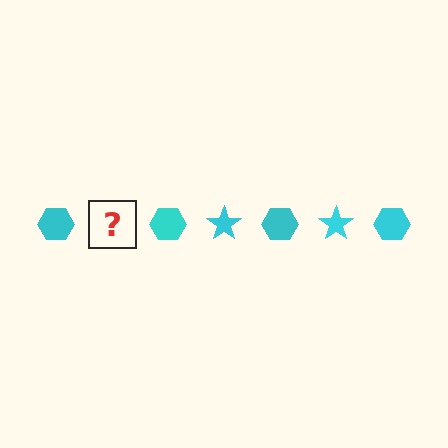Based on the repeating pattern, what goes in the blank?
The blank should be a cyan star.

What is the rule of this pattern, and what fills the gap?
The rule is that the pattern cycles through hexagon, star shapes in cyan. The gap should be filled with a cyan star.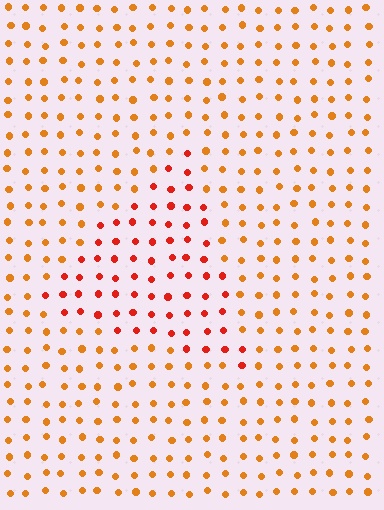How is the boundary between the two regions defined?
The boundary is defined purely by a slight shift in hue (about 30 degrees). Spacing, size, and orientation are identical on both sides.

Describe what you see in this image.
The image is filled with small orange elements in a uniform arrangement. A triangle-shaped region is visible where the elements are tinted to a slightly different hue, forming a subtle color boundary.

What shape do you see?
I see a triangle.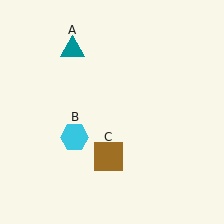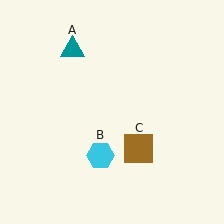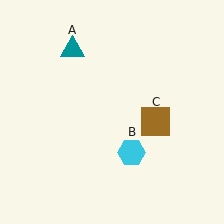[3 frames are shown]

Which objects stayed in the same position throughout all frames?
Teal triangle (object A) remained stationary.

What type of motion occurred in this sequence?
The cyan hexagon (object B), brown square (object C) rotated counterclockwise around the center of the scene.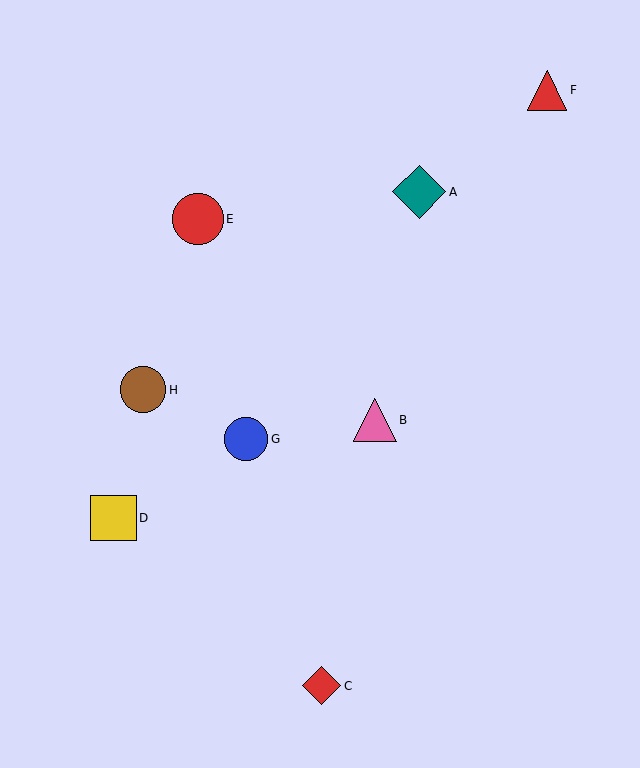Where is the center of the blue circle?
The center of the blue circle is at (246, 439).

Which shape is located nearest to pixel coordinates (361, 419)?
The pink triangle (labeled B) at (375, 420) is nearest to that location.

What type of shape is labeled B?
Shape B is a pink triangle.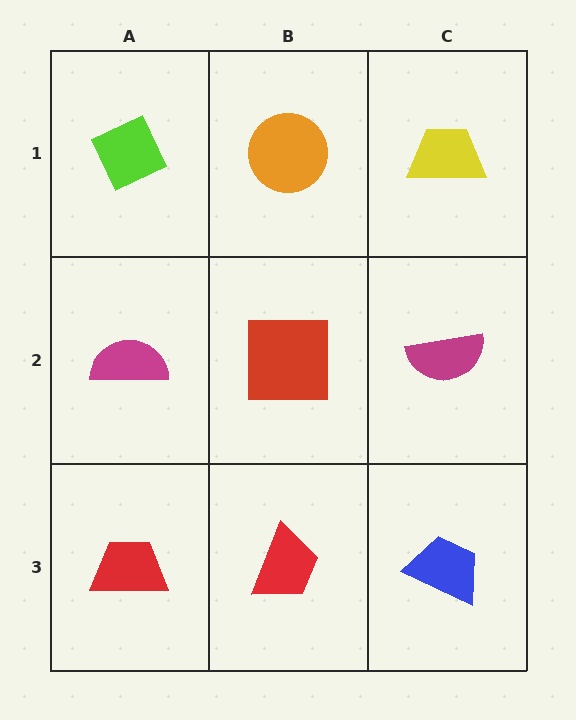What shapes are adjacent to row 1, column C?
A magenta semicircle (row 2, column C), an orange circle (row 1, column B).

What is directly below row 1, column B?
A red square.